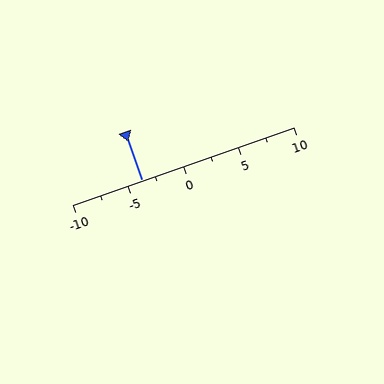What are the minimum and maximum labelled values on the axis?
The axis runs from -10 to 10.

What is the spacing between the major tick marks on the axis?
The major ticks are spaced 5 apart.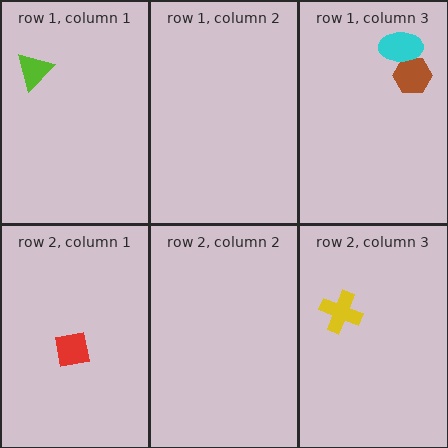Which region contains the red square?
The row 2, column 1 region.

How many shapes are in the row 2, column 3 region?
1.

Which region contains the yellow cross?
The row 2, column 3 region.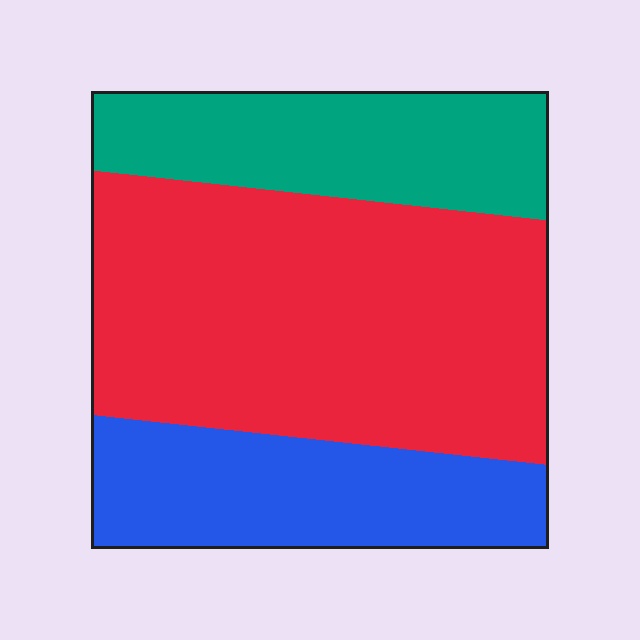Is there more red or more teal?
Red.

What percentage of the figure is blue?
Blue takes up about one quarter (1/4) of the figure.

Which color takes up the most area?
Red, at roughly 55%.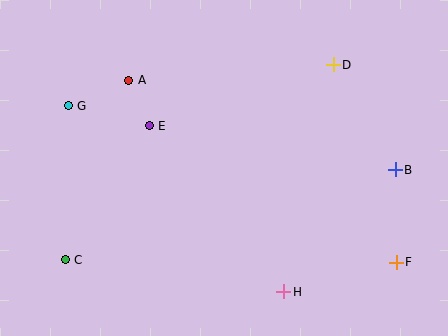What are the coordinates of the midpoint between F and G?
The midpoint between F and G is at (232, 184).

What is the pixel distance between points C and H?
The distance between C and H is 221 pixels.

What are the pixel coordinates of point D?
Point D is at (333, 65).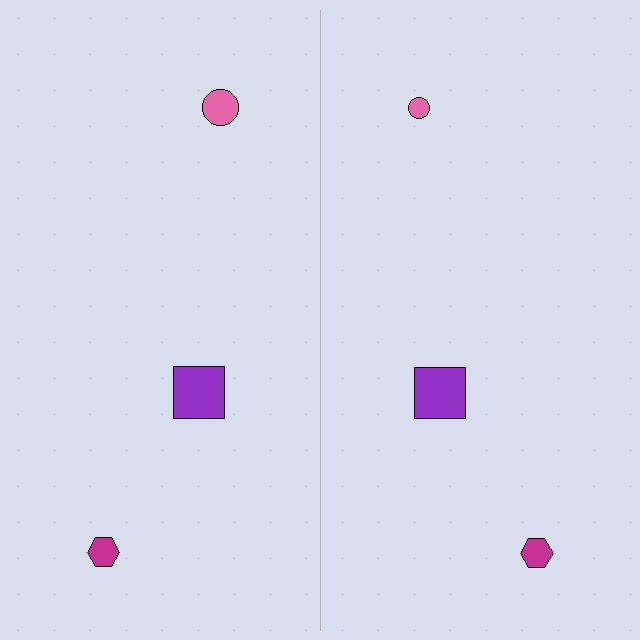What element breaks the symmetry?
The pink circle on the right side has a different size than its mirror counterpart.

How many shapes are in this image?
There are 6 shapes in this image.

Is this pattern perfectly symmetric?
No, the pattern is not perfectly symmetric. The pink circle on the right side has a different size than its mirror counterpart.